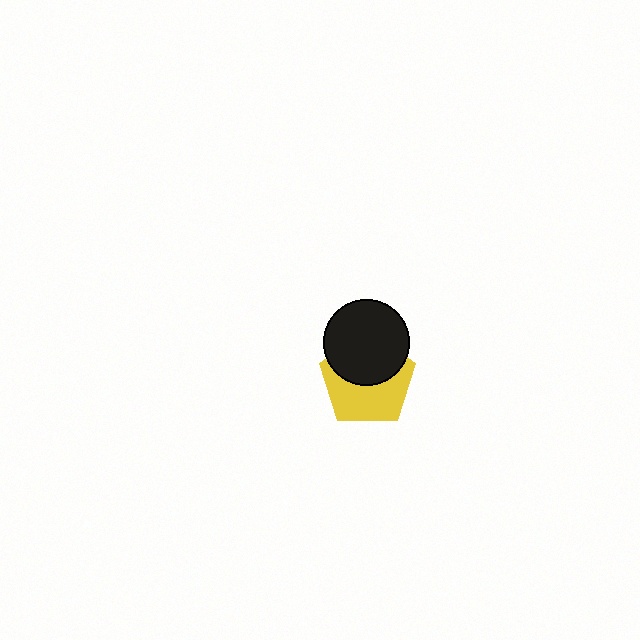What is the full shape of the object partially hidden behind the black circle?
The partially hidden object is a yellow pentagon.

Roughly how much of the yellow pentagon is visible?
About half of it is visible (roughly 54%).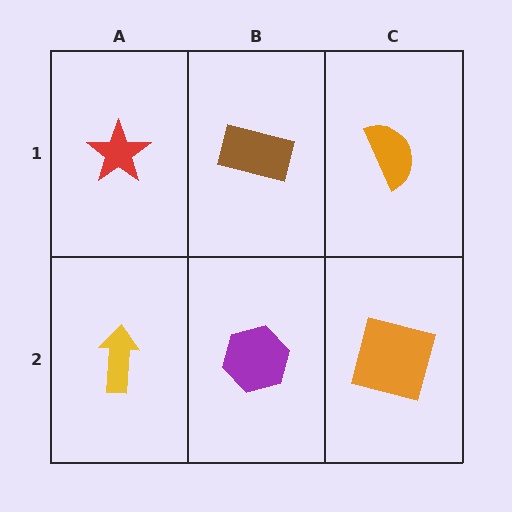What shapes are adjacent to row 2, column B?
A brown rectangle (row 1, column B), a yellow arrow (row 2, column A), an orange square (row 2, column C).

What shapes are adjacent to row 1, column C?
An orange square (row 2, column C), a brown rectangle (row 1, column B).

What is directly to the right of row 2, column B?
An orange square.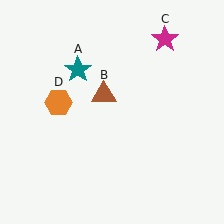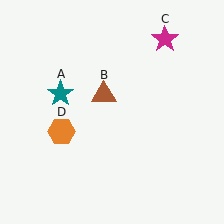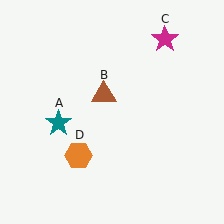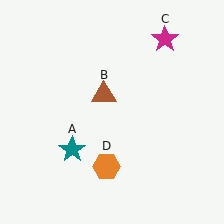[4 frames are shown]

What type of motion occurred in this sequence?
The teal star (object A), orange hexagon (object D) rotated counterclockwise around the center of the scene.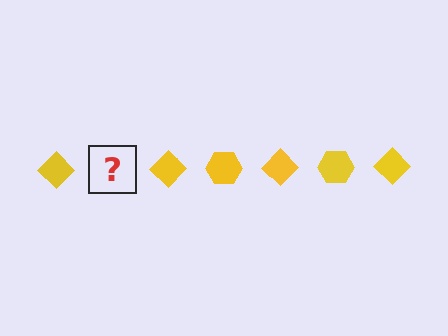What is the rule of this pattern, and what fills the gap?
The rule is that the pattern cycles through diamond, hexagon shapes in yellow. The gap should be filled with a yellow hexagon.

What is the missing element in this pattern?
The missing element is a yellow hexagon.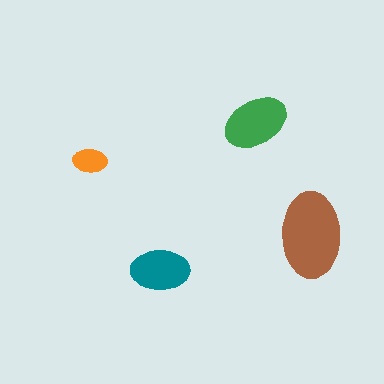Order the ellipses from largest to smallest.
the brown one, the green one, the teal one, the orange one.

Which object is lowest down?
The teal ellipse is bottommost.